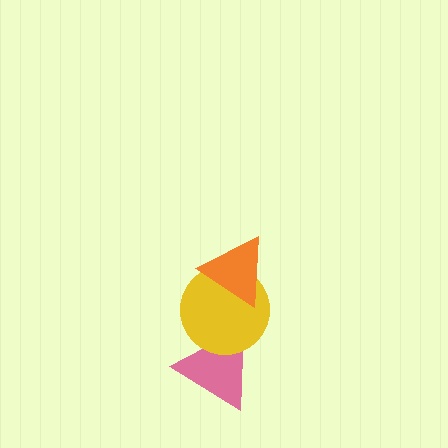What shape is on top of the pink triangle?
The yellow circle is on top of the pink triangle.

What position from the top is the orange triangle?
The orange triangle is 1st from the top.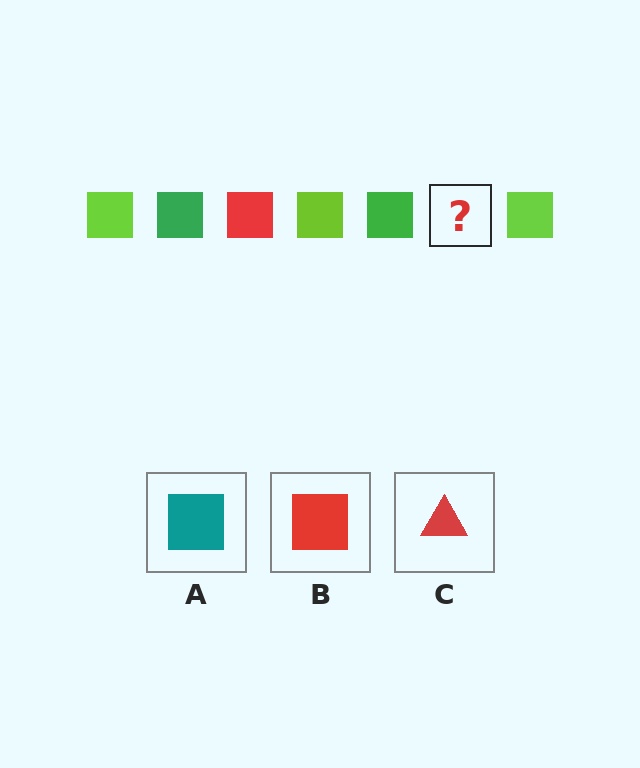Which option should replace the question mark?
Option B.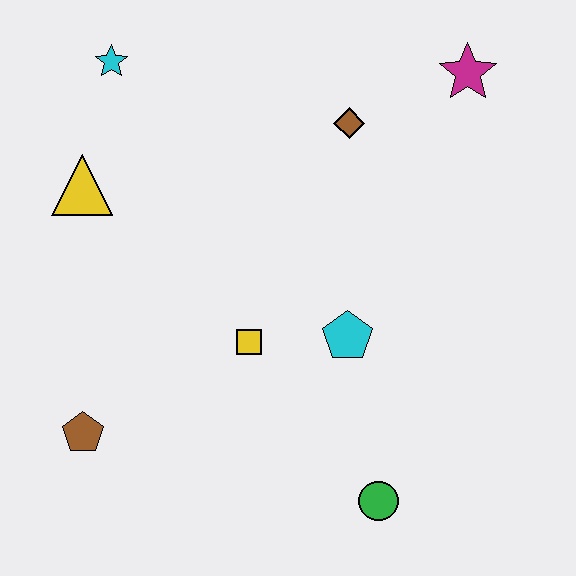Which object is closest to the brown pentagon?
The yellow square is closest to the brown pentagon.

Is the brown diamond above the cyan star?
No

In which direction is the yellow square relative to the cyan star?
The yellow square is below the cyan star.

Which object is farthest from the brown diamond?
The brown pentagon is farthest from the brown diamond.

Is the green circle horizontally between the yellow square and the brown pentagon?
No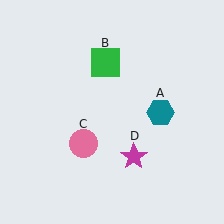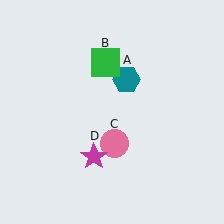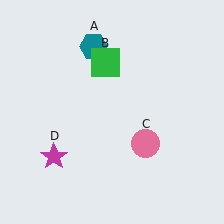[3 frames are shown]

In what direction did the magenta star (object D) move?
The magenta star (object D) moved left.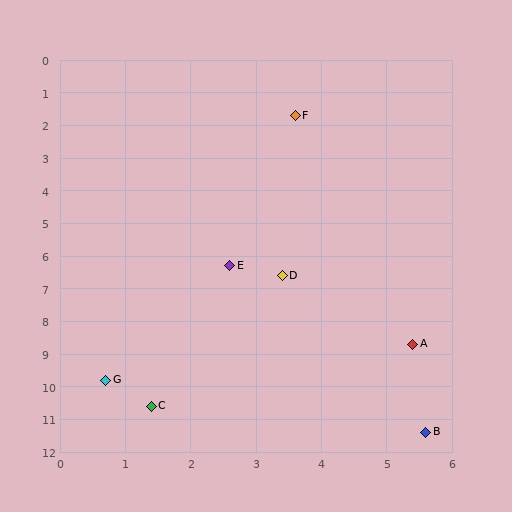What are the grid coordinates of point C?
Point C is at approximately (1.4, 10.6).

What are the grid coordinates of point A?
Point A is at approximately (5.4, 8.7).